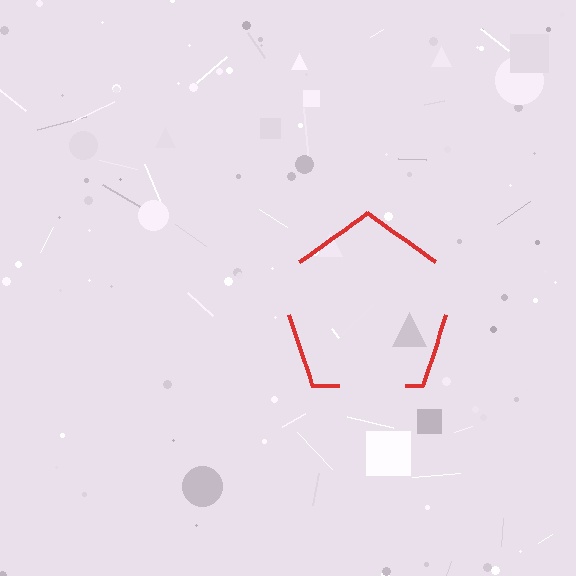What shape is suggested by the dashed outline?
The dashed outline suggests a pentagon.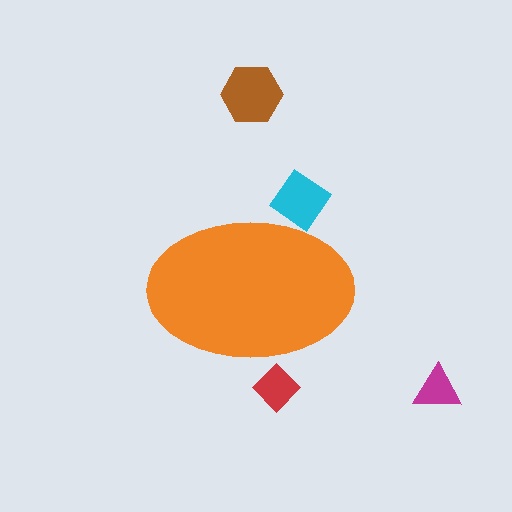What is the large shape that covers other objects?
An orange ellipse.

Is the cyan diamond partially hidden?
Yes, the cyan diamond is partially hidden behind the orange ellipse.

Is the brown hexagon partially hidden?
No, the brown hexagon is fully visible.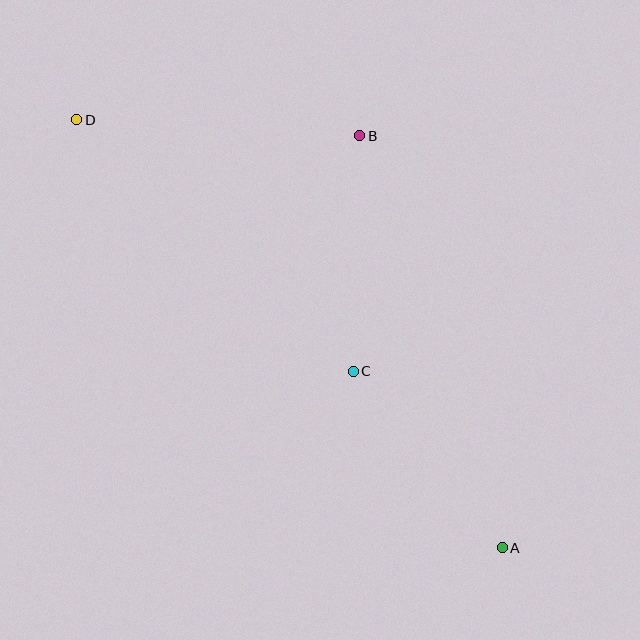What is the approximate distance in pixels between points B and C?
The distance between B and C is approximately 236 pixels.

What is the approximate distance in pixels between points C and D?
The distance between C and D is approximately 374 pixels.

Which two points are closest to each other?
Points A and C are closest to each other.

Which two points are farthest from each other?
Points A and D are farthest from each other.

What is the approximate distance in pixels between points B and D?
The distance between B and D is approximately 283 pixels.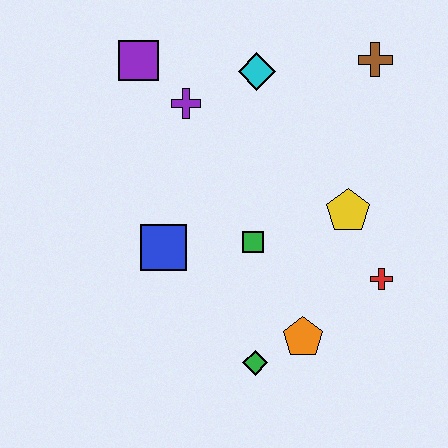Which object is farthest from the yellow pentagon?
The purple square is farthest from the yellow pentagon.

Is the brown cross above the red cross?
Yes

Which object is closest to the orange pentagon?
The green diamond is closest to the orange pentagon.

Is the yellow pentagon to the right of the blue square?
Yes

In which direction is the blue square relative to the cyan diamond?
The blue square is below the cyan diamond.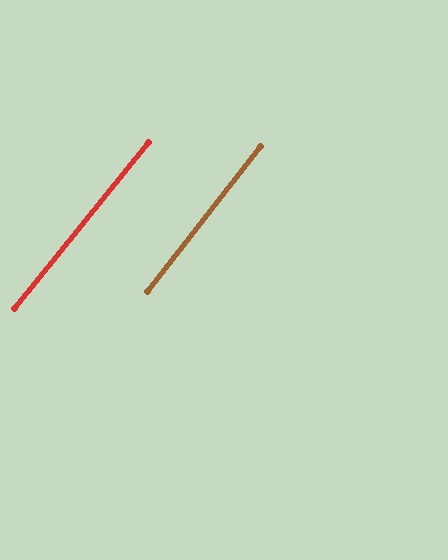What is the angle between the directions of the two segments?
Approximately 1 degree.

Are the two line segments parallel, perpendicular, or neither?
Parallel — their directions differ by only 0.8°.